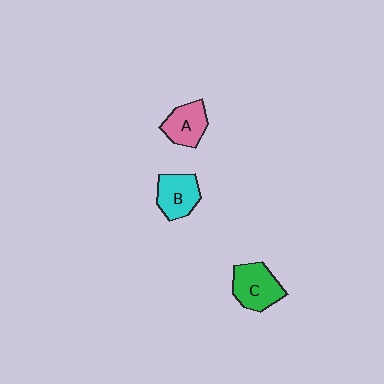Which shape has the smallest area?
Shape A (pink).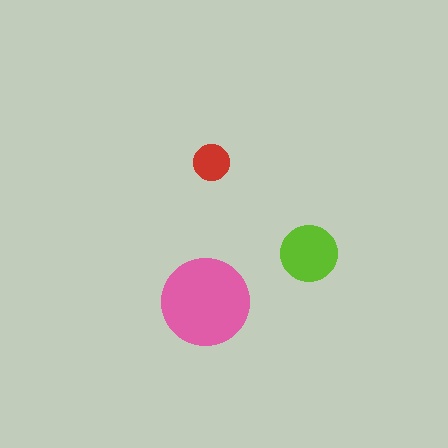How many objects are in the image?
There are 3 objects in the image.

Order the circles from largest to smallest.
the pink one, the lime one, the red one.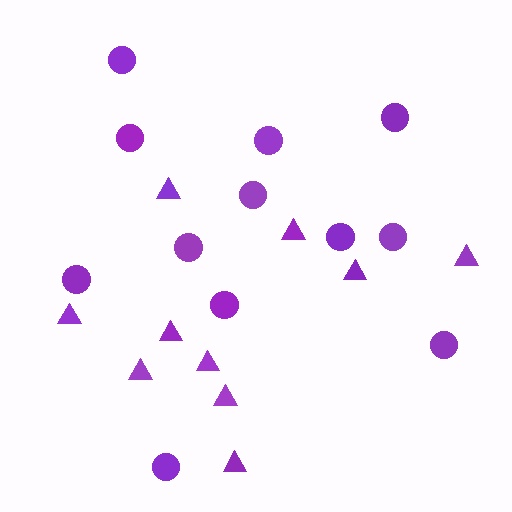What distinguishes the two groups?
There are 2 groups: one group of triangles (10) and one group of circles (12).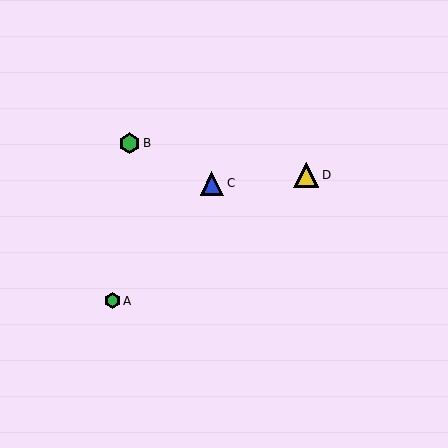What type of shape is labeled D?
Shape D is a yellow triangle.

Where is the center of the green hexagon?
The center of the green hexagon is at (129, 143).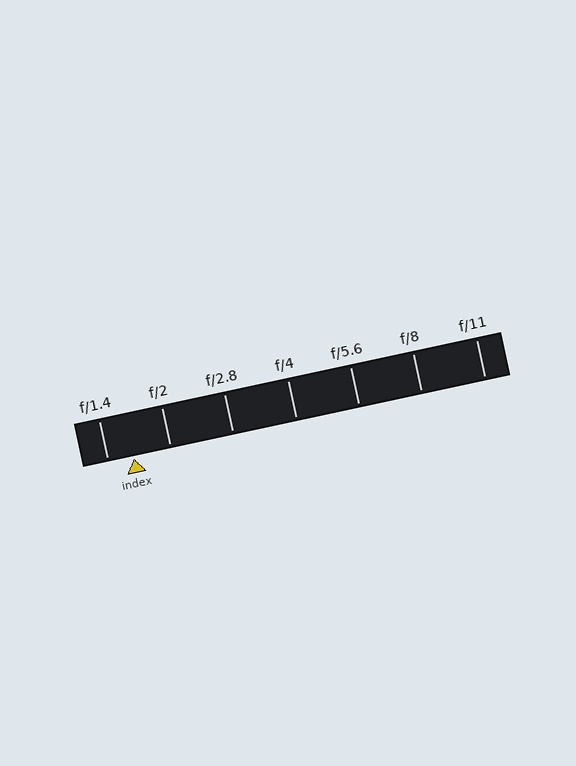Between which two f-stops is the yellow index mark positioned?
The index mark is between f/1.4 and f/2.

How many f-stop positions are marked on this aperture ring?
There are 7 f-stop positions marked.